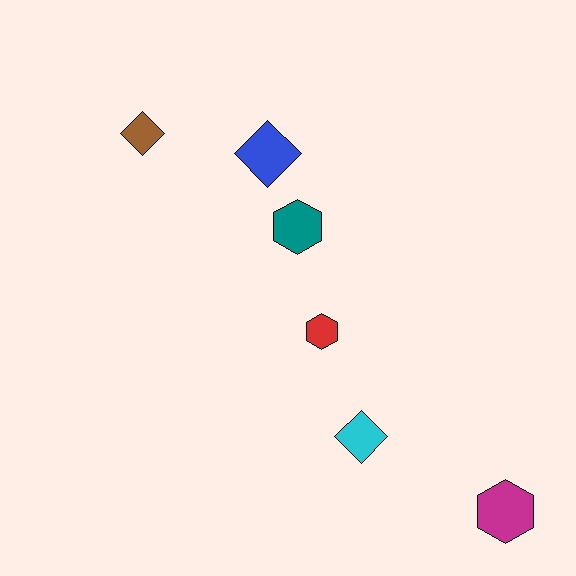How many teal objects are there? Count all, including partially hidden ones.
There is 1 teal object.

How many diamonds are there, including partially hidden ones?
There are 3 diamonds.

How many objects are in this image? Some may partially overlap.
There are 6 objects.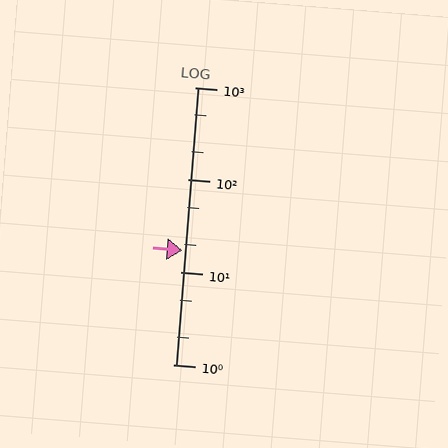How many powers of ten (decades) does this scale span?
The scale spans 3 decades, from 1 to 1000.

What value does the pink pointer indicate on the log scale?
The pointer indicates approximately 17.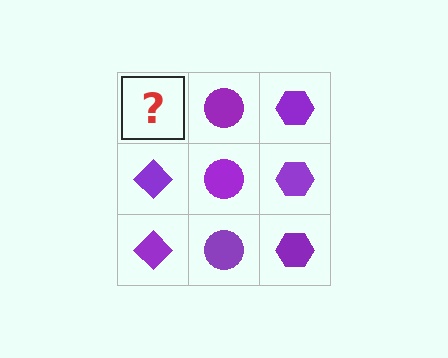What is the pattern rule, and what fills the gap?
The rule is that each column has a consistent shape. The gap should be filled with a purple diamond.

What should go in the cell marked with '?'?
The missing cell should contain a purple diamond.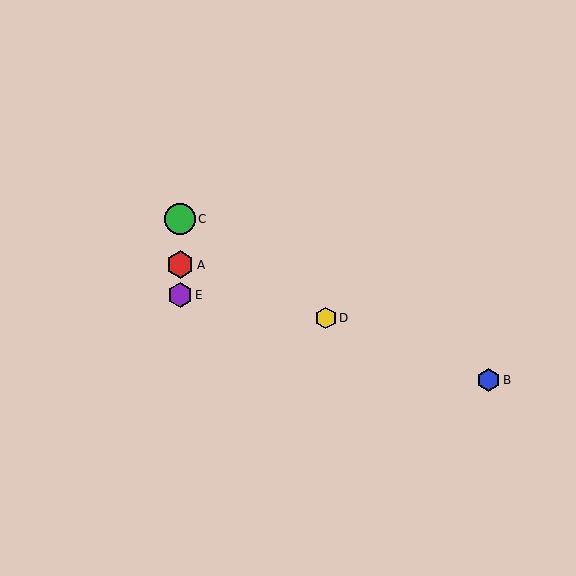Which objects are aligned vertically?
Objects A, C, E are aligned vertically.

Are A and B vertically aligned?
No, A is at x≈180 and B is at x≈489.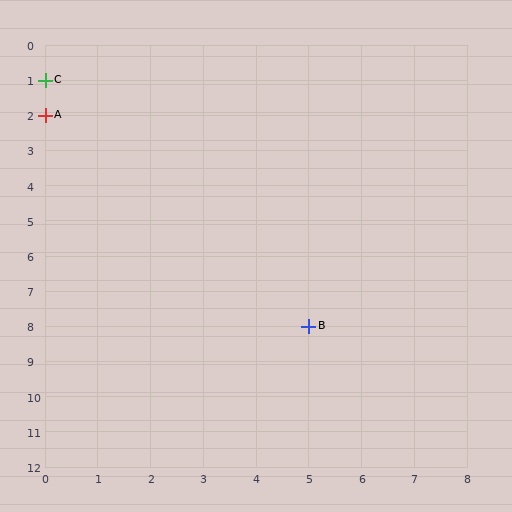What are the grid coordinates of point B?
Point B is at grid coordinates (5, 8).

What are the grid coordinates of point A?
Point A is at grid coordinates (0, 2).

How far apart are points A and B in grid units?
Points A and B are 5 columns and 6 rows apart (about 7.8 grid units diagonally).